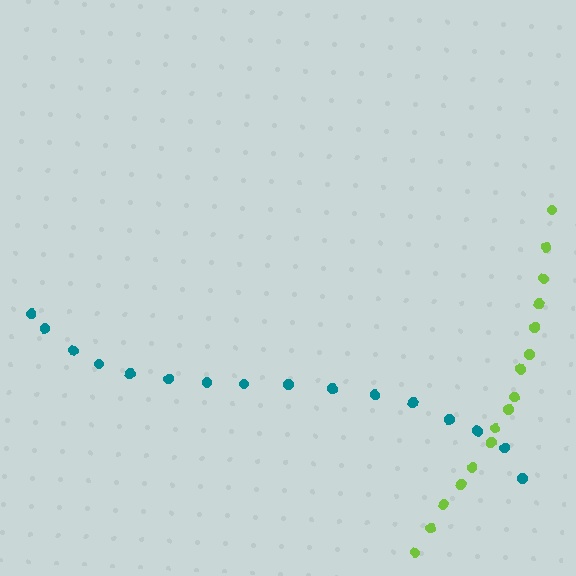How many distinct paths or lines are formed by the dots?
There are 2 distinct paths.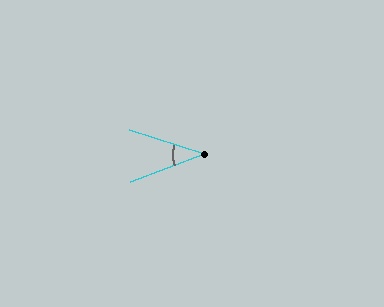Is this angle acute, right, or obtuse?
It is acute.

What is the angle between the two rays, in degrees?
Approximately 39 degrees.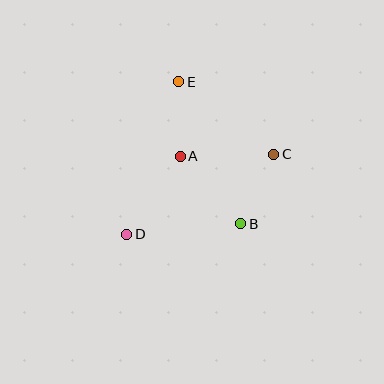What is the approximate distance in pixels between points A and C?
The distance between A and C is approximately 93 pixels.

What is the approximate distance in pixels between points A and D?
The distance between A and D is approximately 95 pixels.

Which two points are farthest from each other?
Points C and D are farthest from each other.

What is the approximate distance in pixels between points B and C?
The distance between B and C is approximately 77 pixels.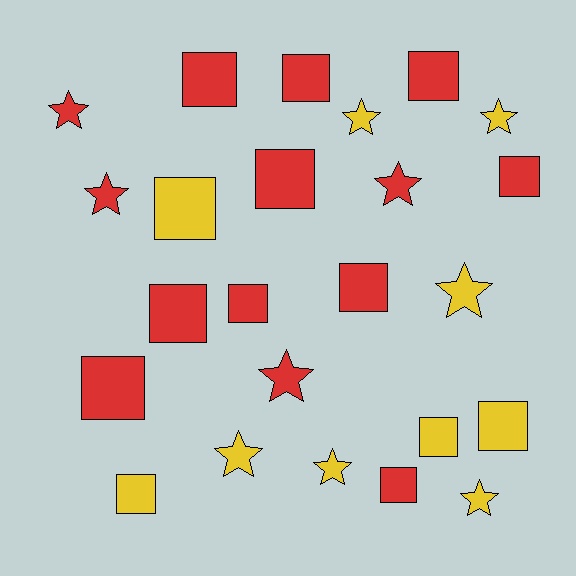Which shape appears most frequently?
Square, with 14 objects.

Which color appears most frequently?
Red, with 14 objects.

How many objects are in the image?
There are 24 objects.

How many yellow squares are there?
There are 4 yellow squares.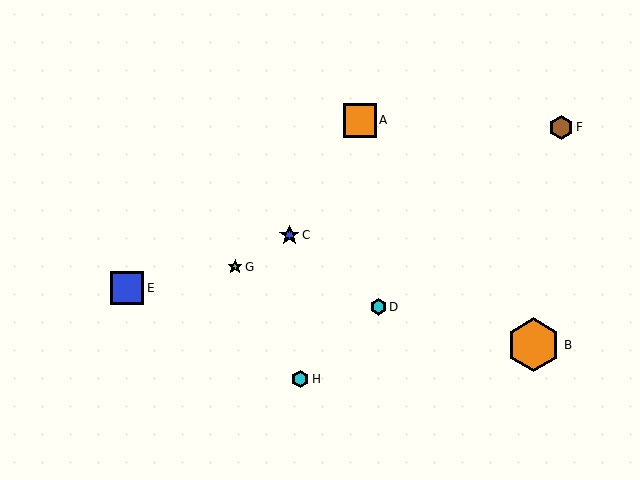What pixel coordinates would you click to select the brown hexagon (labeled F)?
Click at (561, 127) to select the brown hexagon F.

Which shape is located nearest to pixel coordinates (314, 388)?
The cyan hexagon (labeled H) at (300, 379) is nearest to that location.